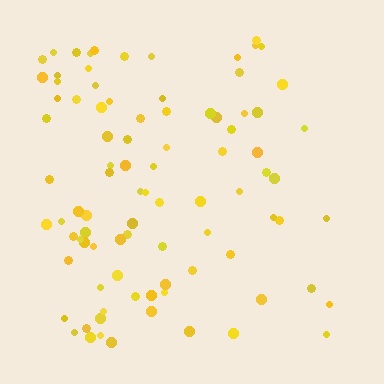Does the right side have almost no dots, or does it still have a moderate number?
Still a moderate number, just noticeably fewer than the left.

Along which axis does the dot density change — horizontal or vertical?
Horizontal.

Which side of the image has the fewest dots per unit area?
The right.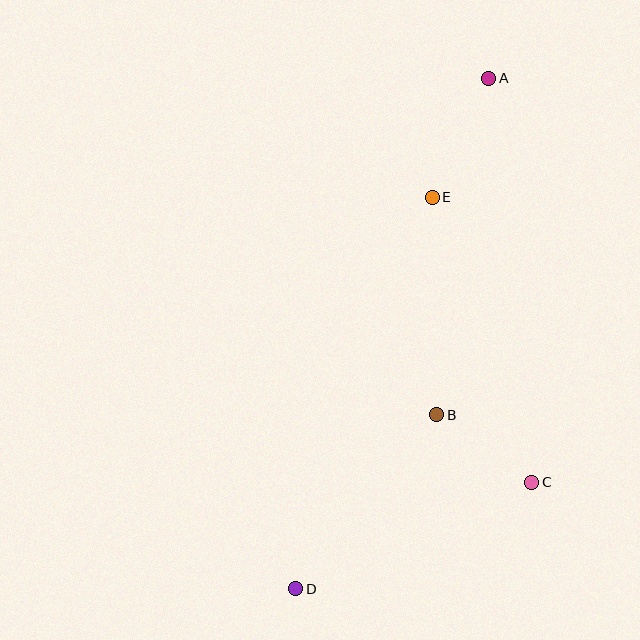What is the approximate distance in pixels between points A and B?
The distance between A and B is approximately 341 pixels.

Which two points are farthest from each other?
Points A and D are farthest from each other.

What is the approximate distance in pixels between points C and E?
The distance between C and E is approximately 302 pixels.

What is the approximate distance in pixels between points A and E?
The distance between A and E is approximately 132 pixels.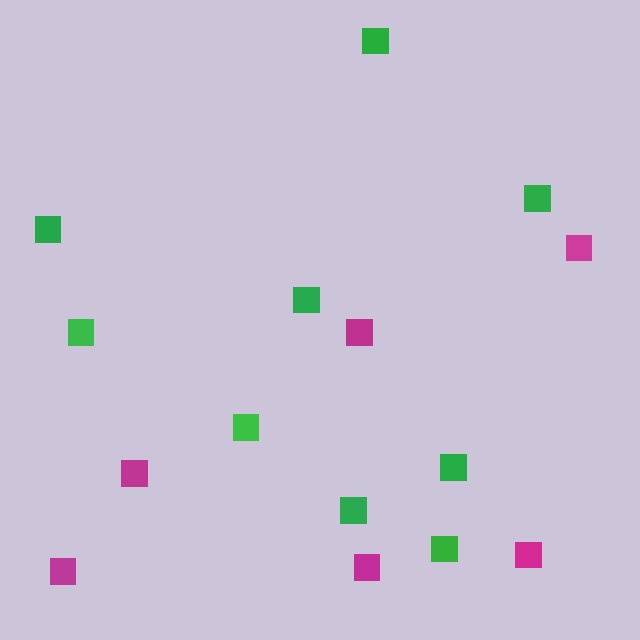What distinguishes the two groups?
There are 2 groups: one group of green squares (9) and one group of magenta squares (6).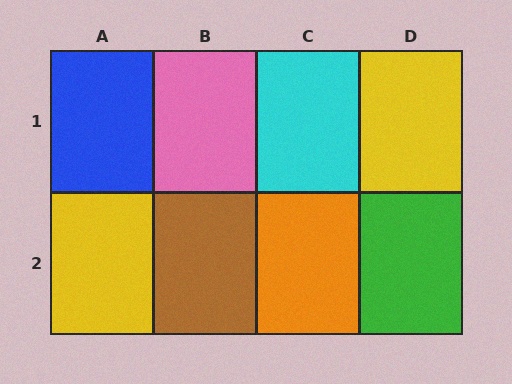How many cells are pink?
1 cell is pink.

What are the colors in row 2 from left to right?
Yellow, brown, orange, green.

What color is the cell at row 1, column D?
Yellow.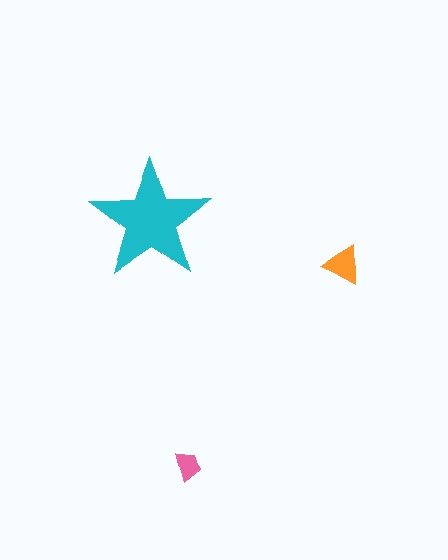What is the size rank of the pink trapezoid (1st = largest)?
3rd.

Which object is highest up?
The cyan star is topmost.